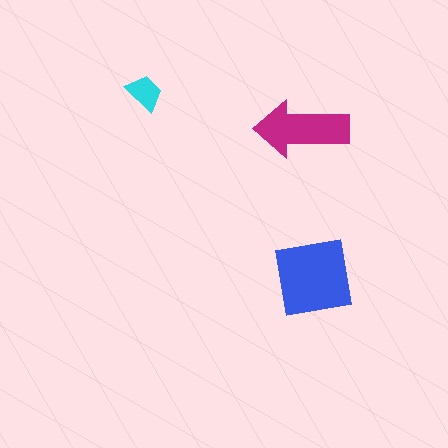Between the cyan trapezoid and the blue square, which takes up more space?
The blue square.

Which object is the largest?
The blue square.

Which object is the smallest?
The cyan trapezoid.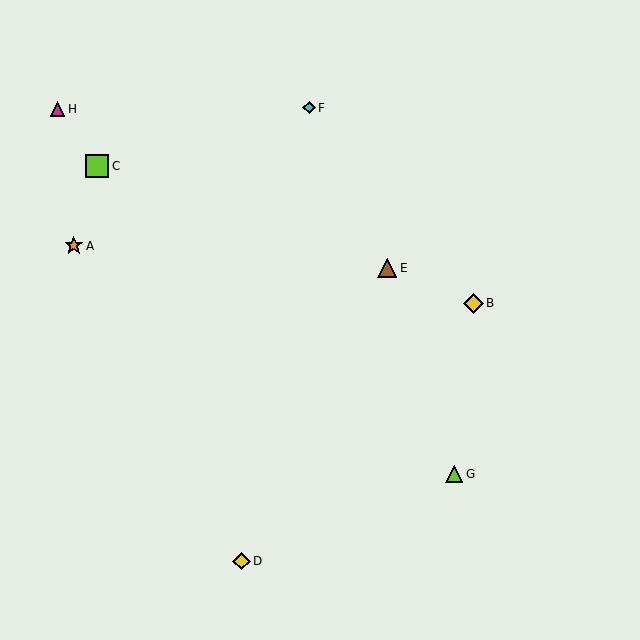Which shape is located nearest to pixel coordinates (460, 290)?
The yellow diamond (labeled B) at (473, 303) is nearest to that location.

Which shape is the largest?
The lime square (labeled C) is the largest.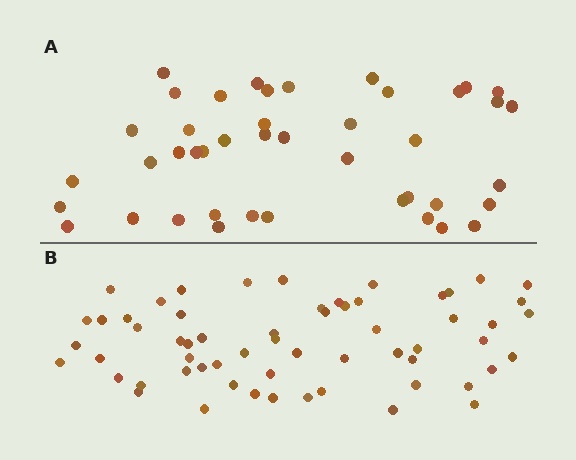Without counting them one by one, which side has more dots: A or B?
Region B (the bottom region) has more dots.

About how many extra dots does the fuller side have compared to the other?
Region B has approximately 15 more dots than region A.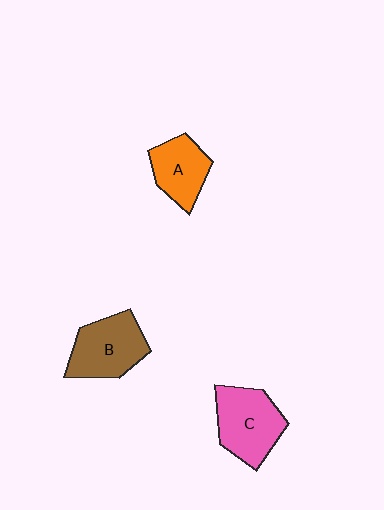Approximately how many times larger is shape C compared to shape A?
Approximately 1.3 times.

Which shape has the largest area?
Shape C (pink).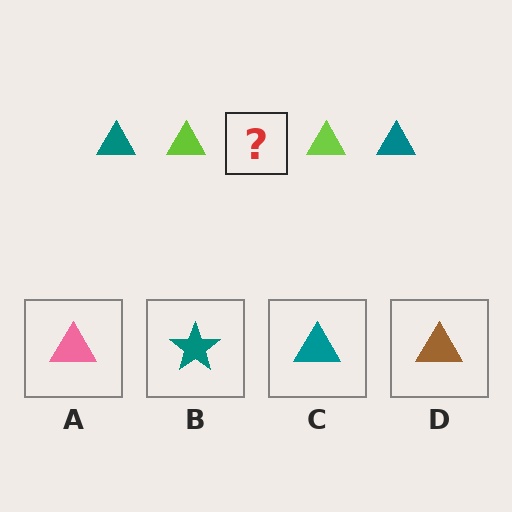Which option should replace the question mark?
Option C.